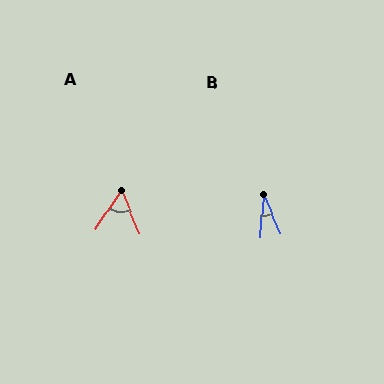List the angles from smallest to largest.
B (28°), A (57°).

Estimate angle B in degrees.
Approximately 28 degrees.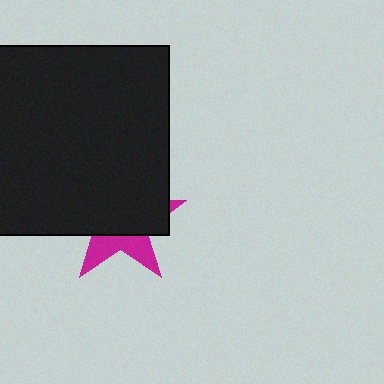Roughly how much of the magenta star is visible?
A small part of it is visible (roughly 33%).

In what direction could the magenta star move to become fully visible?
The magenta star could move down. That would shift it out from behind the black square entirely.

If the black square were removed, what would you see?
You would see the complete magenta star.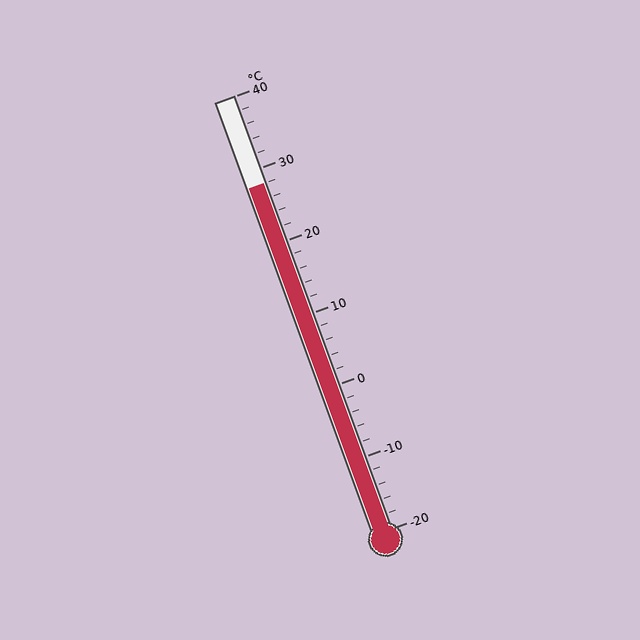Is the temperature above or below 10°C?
The temperature is above 10°C.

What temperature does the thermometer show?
The thermometer shows approximately 28°C.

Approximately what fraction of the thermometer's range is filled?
The thermometer is filled to approximately 80% of its range.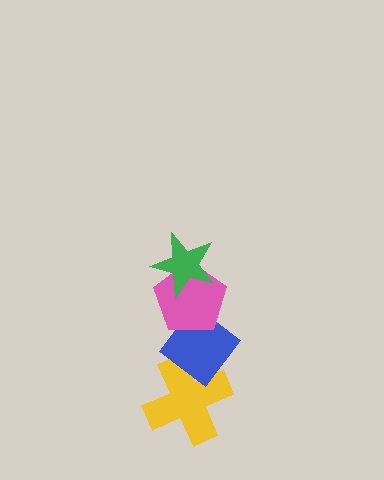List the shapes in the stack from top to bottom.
From top to bottom: the green star, the pink pentagon, the blue diamond, the yellow cross.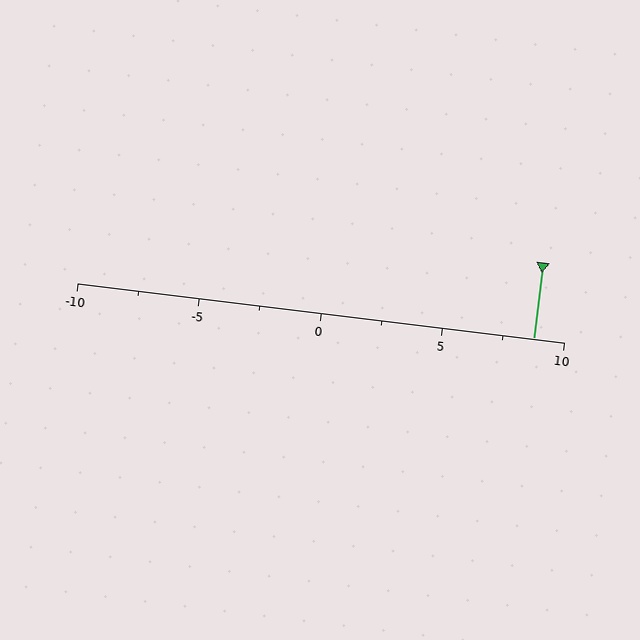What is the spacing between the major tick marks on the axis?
The major ticks are spaced 5 apart.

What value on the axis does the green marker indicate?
The marker indicates approximately 8.8.